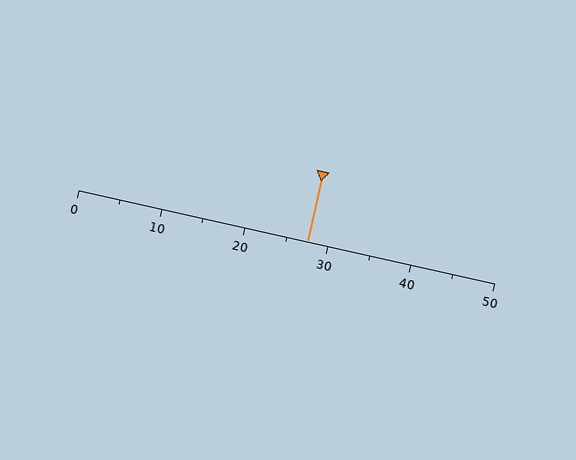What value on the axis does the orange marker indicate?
The marker indicates approximately 27.5.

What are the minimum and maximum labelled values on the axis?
The axis runs from 0 to 50.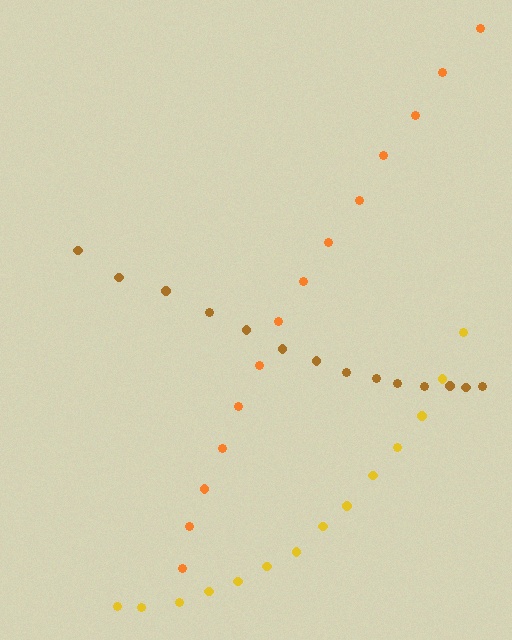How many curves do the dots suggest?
There are 3 distinct paths.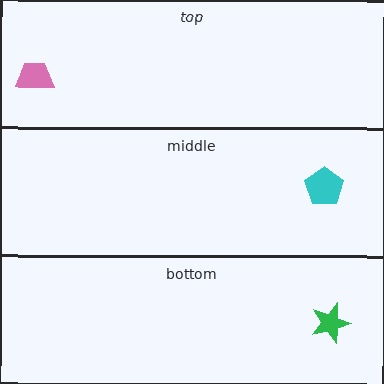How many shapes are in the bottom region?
1.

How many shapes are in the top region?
1.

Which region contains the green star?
The bottom region.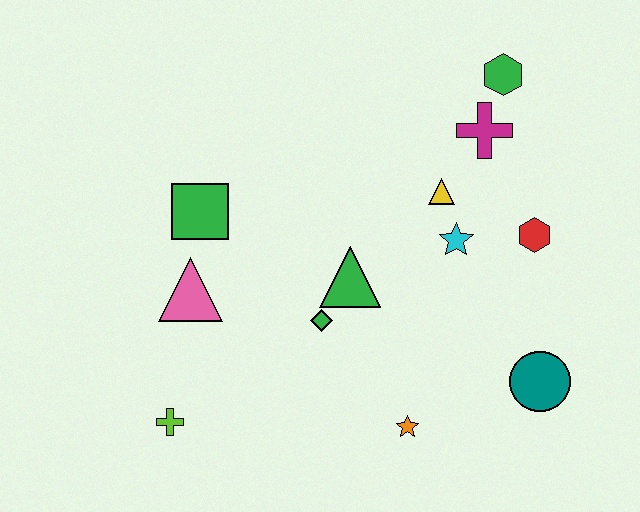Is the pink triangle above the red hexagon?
No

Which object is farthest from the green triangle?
The green hexagon is farthest from the green triangle.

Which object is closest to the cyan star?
The yellow triangle is closest to the cyan star.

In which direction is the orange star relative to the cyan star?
The orange star is below the cyan star.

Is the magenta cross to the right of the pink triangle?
Yes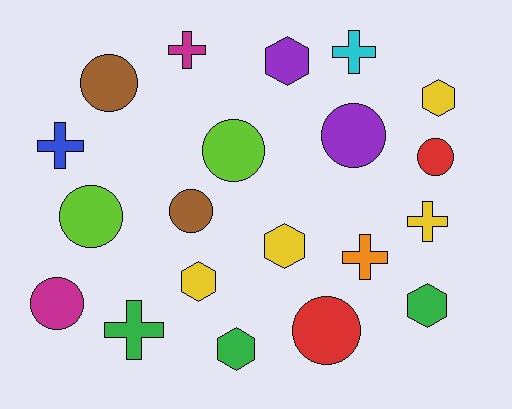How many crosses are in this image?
There are 6 crosses.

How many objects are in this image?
There are 20 objects.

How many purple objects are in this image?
There are 2 purple objects.